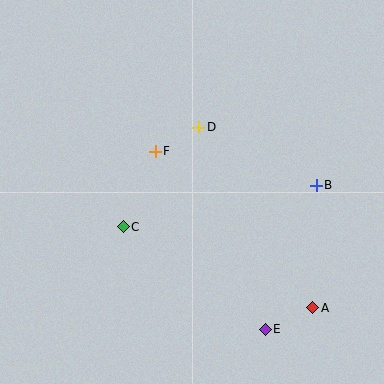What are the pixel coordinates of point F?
Point F is at (155, 151).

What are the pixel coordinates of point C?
Point C is at (123, 227).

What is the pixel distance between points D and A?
The distance between D and A is 213 pixels.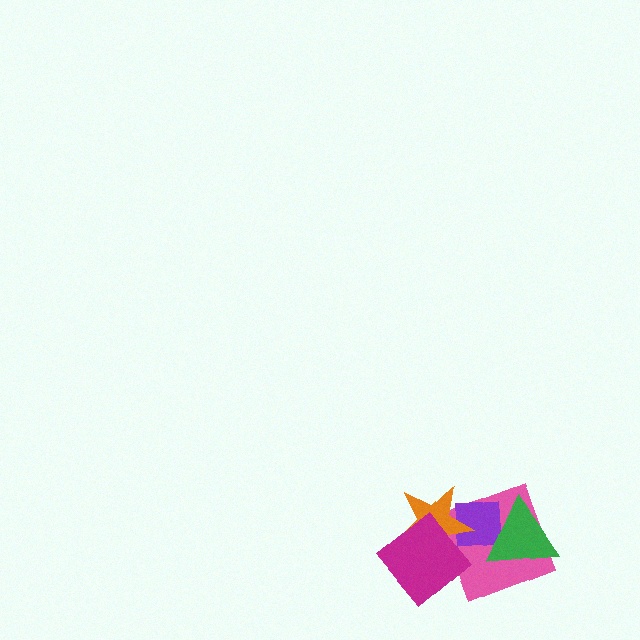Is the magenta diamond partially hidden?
No, no other shape covers it.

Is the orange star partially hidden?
Yes, it is partially covered by another shape.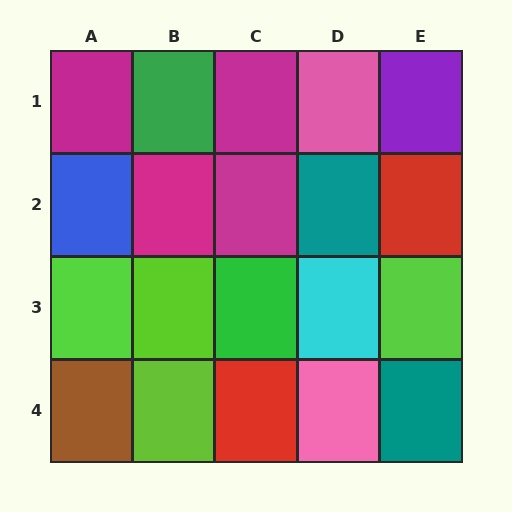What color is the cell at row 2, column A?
Blue.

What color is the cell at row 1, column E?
Purple.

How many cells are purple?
1 cell is purple.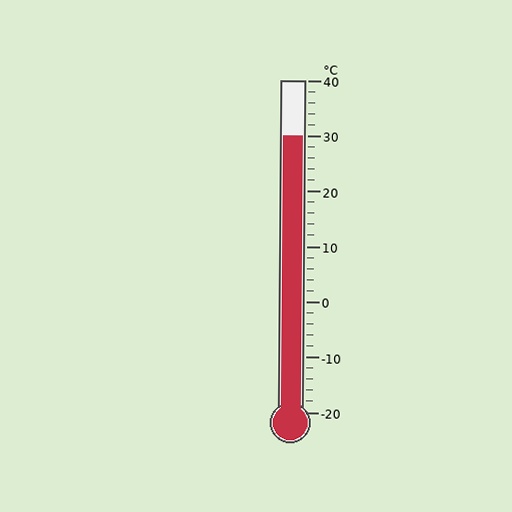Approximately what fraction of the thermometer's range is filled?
The thermometer is filled to approximately 85% of its range.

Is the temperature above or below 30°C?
The temperature is at 30°C.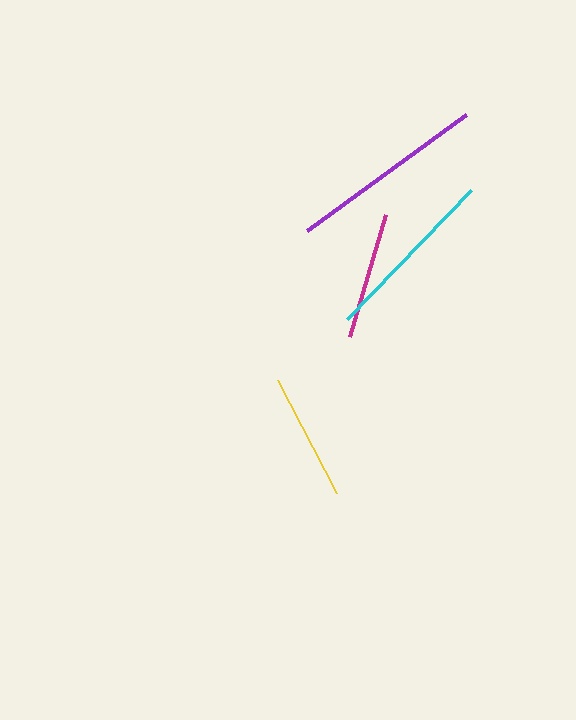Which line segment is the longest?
The purple line is the longest at approximately 197 pixels.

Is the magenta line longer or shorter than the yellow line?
The yellow line is longer than the magenta line.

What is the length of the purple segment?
The purple segment is approximately 197 pixels long.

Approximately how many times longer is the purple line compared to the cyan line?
The purple line is approximately 1.1 times the length of the cyan line.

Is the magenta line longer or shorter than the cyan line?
The cyan line is longer than the magenta line.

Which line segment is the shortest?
The magenta line is the shortest at approximately 127 pixels.